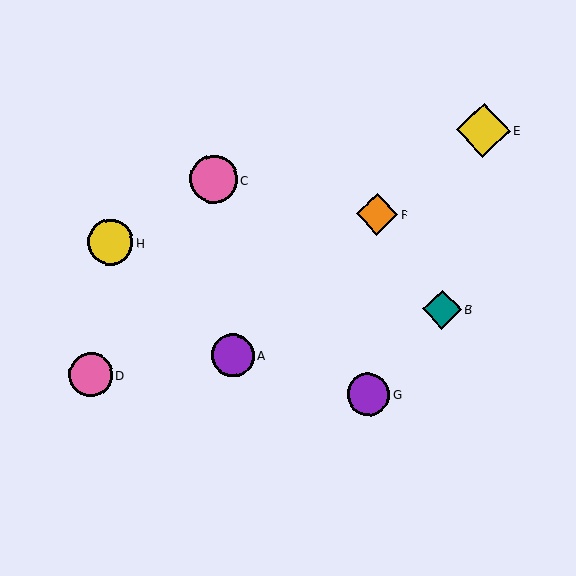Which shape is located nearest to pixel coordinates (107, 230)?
The yellow circle (labeled H) at (110, 242) is nearest to that location.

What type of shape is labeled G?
Shape G is a purple circle.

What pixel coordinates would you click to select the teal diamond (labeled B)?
Click at (442, 310) to select the teal diamond B.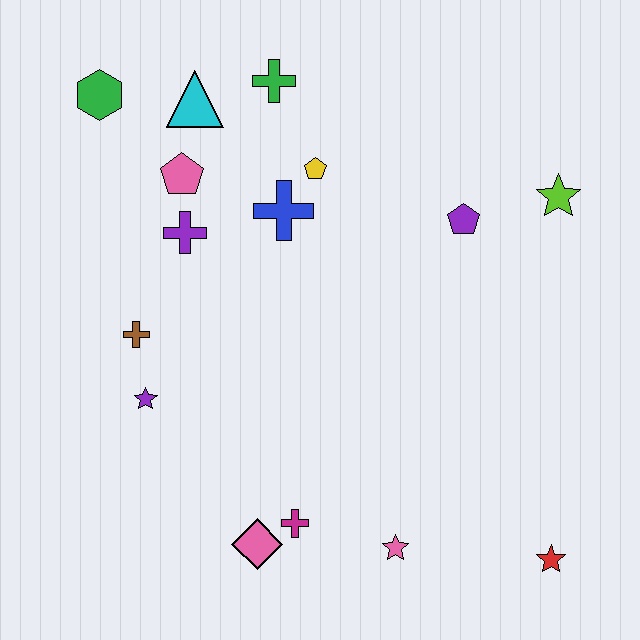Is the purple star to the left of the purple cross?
Yes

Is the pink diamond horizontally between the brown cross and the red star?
Yes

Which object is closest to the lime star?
The purple pentagon is closest to the lime star.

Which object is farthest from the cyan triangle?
The red star is farthest from the cyan triangle.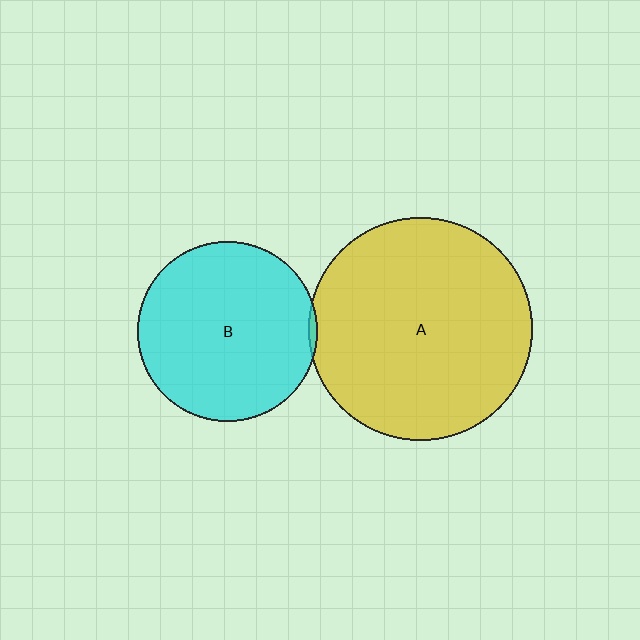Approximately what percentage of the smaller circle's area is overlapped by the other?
Approximately 5%.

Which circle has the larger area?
Circle A (yellow).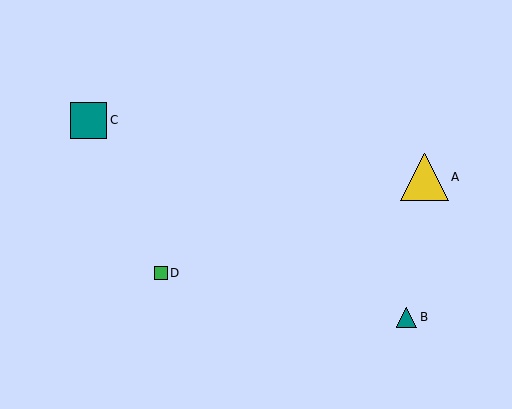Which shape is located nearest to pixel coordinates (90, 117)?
The teal square (labeled C) at (89, 120) is nearest to that location.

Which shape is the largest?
The yellow triangle (labeled A) is the largest.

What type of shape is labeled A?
Shape A is a yellow triangle.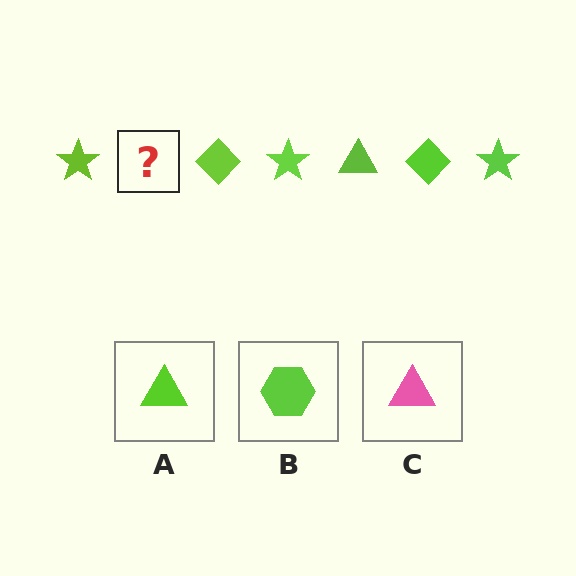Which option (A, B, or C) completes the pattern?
A.